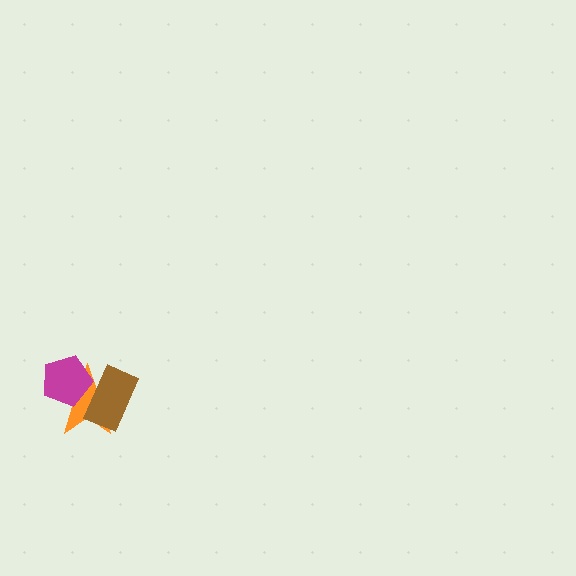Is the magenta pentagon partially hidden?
Yes, it is partially covered by another shape.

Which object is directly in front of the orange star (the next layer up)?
The magenta pentagon is directly in front of the orange star.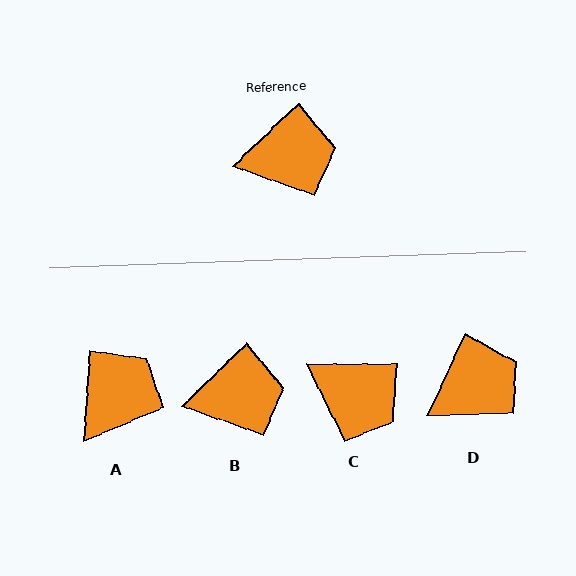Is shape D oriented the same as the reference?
No, it is off by about 21 degrees.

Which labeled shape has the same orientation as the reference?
B.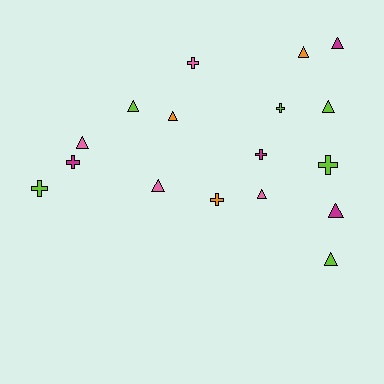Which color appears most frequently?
Lime, with 6 objects.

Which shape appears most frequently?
Triangle, with 10 objects.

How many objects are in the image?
There are 17 objects.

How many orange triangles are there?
There are 2 orange triangles.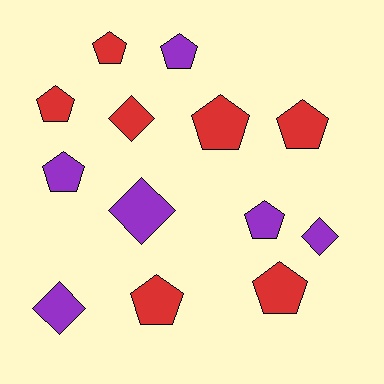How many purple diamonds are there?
There are 3 purple diamonds.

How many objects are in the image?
There are 13 objects.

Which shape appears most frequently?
Pentagon, with 9 objects.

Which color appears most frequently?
Red, with 7 objects.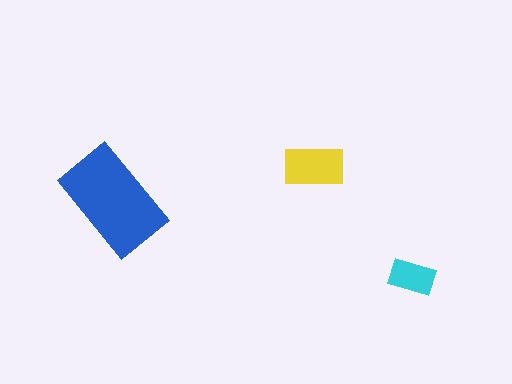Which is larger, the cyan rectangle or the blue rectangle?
The blue one.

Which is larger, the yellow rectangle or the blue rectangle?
The blue one.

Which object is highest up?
The yellow rectangle is topmost.